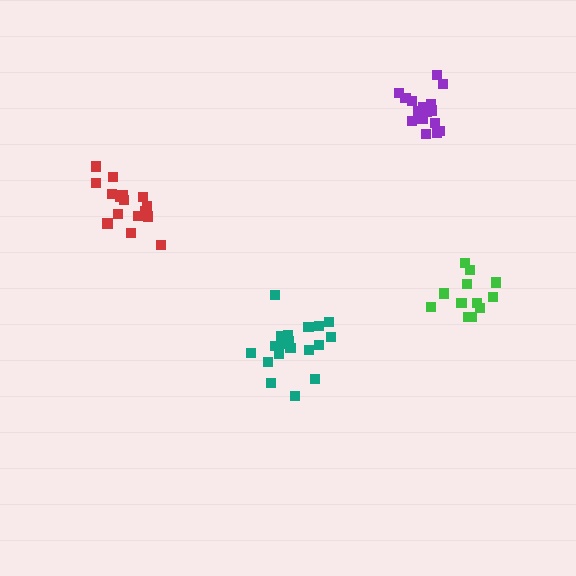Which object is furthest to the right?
The green cluster is rightmost.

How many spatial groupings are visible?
There are 4 spatial groupings.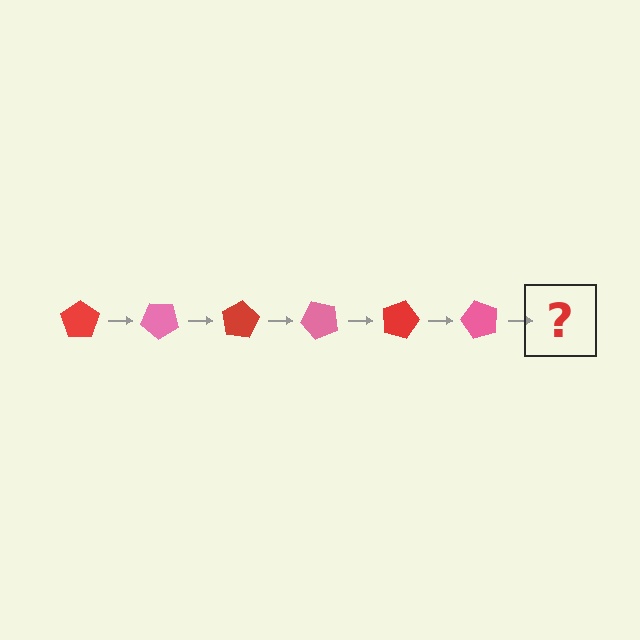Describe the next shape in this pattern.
It should be a red pentagon, rotated 240 degrees from the start.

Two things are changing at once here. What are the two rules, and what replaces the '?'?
The two rules are that it rotates 40 degrees each step and the color cycles through red and pink. The '?' should be a red pentagon, rotated 240 degrees from the start.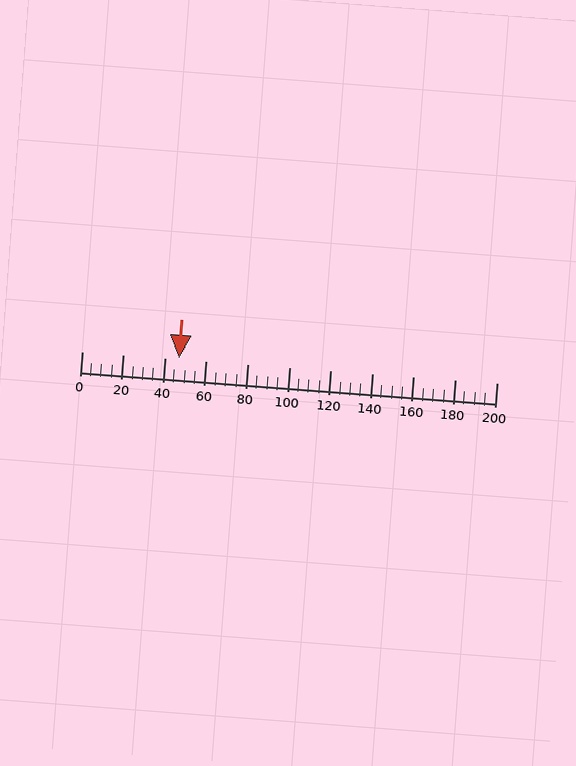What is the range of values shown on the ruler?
The ruler shows values from 0 to 200.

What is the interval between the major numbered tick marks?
The major tick marks are spaced 20 units apart.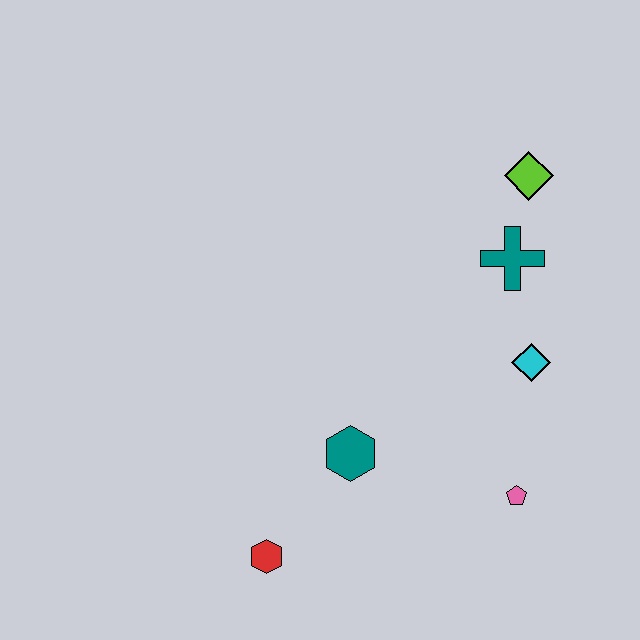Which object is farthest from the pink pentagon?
The lime diamond is farthest from the pink pentagon.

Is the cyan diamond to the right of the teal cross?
Yes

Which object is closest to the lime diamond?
The teal cross is closest to the lime diamond.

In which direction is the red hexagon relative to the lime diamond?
The red hexagon is below the lime diamond.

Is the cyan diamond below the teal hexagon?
No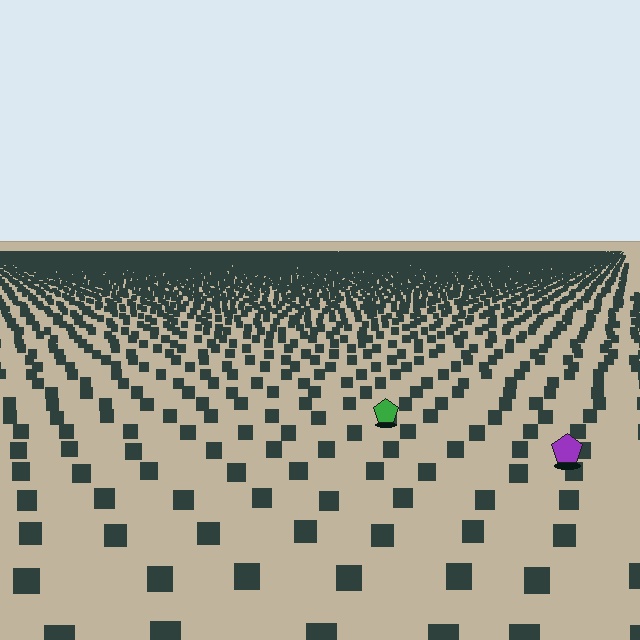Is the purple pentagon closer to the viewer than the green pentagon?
Yes. The purple pentagon is closer — you can tell from the texture gradient: the ground texture is coarser near it.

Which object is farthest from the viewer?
The green pentagon is farthest from the viewer. It appears smaller and the ground texture around it is denser.